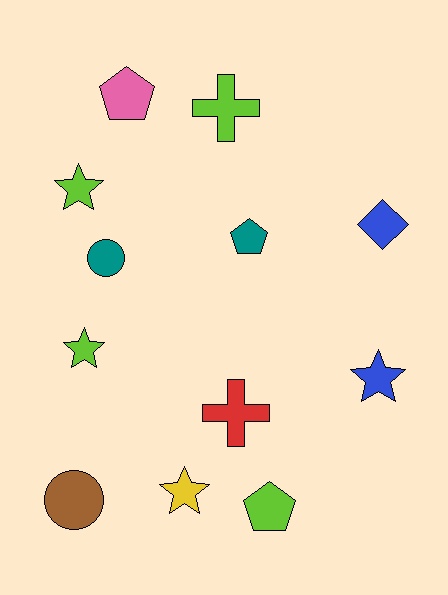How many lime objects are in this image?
There are 4 lime objects.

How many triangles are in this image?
There are no triangles.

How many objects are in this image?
There are 12 objects.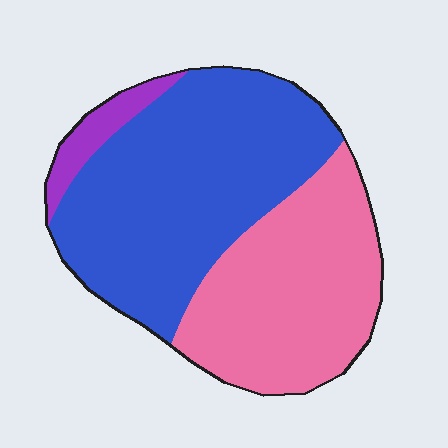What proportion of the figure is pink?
Pink covers 40% of the figure.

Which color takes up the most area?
Blue, at roughly 55%.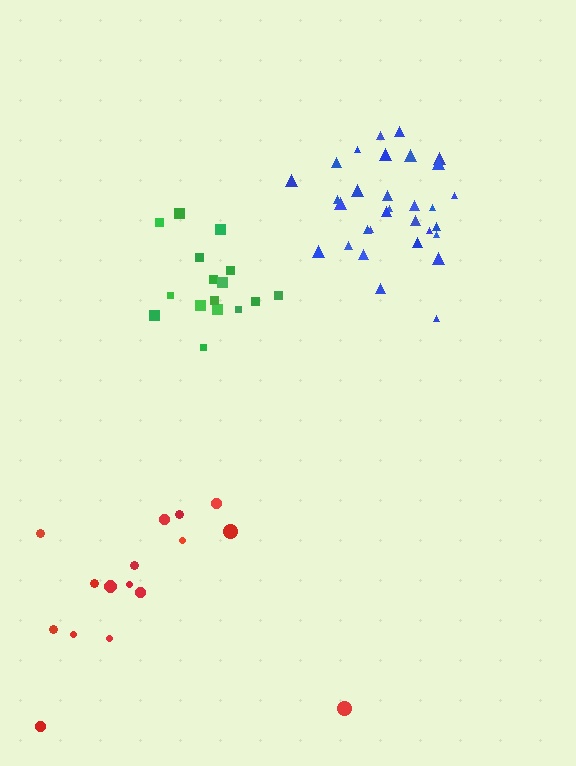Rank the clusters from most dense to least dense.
blue, green, red.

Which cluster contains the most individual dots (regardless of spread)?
Blue (31).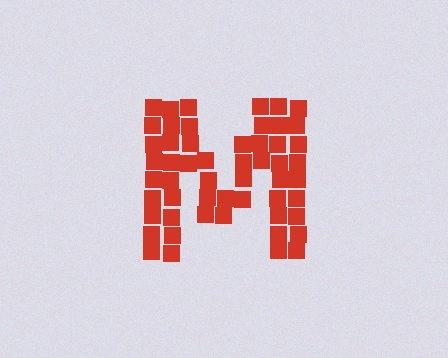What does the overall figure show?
The overall figure shows the letter M.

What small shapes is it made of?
It is made of small squares.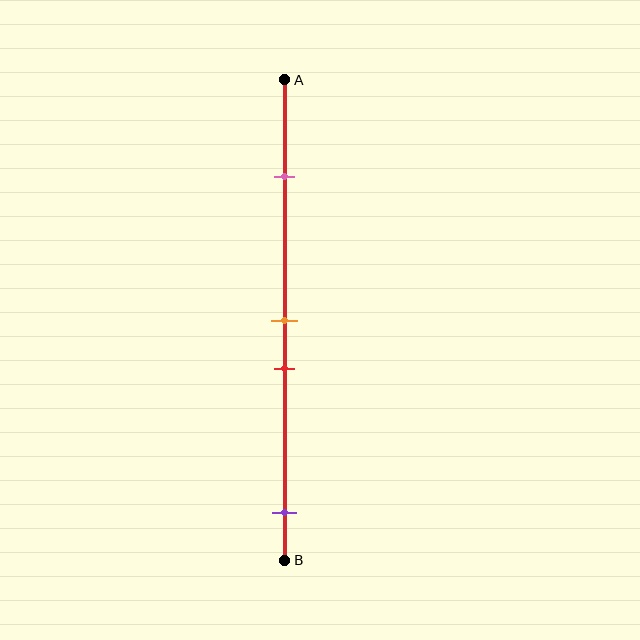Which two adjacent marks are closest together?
The orange and red marks are the closest adjacent pair.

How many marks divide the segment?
There are 4 marks dividing the segment.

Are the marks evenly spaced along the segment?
No, the marks are not evenly spaced.